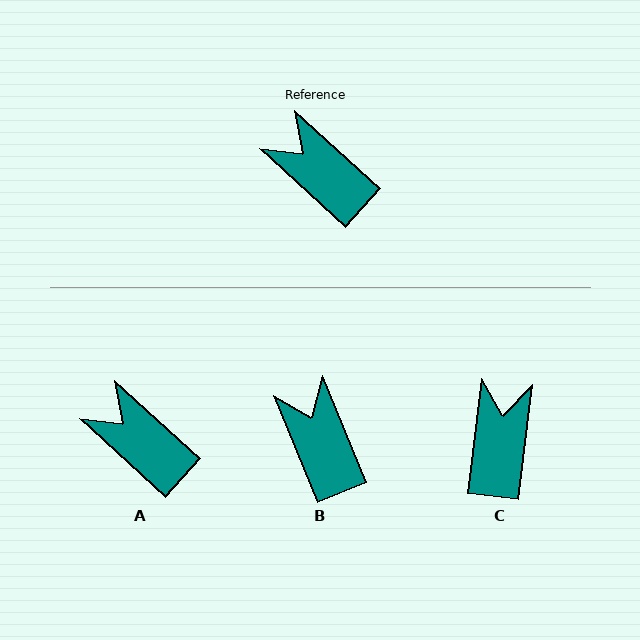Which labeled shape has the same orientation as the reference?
A.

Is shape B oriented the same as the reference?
No, it is off by about 25 degrees.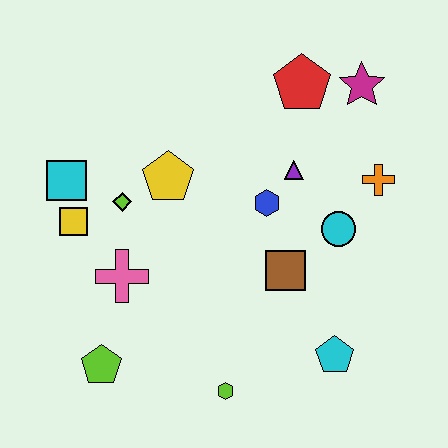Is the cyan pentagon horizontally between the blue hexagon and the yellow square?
No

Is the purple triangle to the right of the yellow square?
Yes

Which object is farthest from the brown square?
The cyan square is farthest from the brown square.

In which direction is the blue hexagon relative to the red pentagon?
The blue hexagon is below the red pentagon.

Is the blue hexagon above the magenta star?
No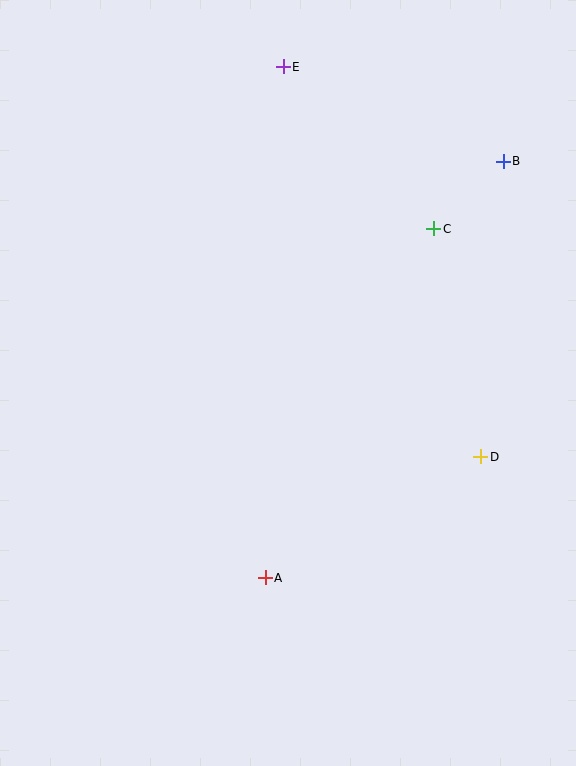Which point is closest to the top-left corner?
Point E is closest to the top-left corner.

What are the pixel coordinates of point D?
Point D is at (481, 457).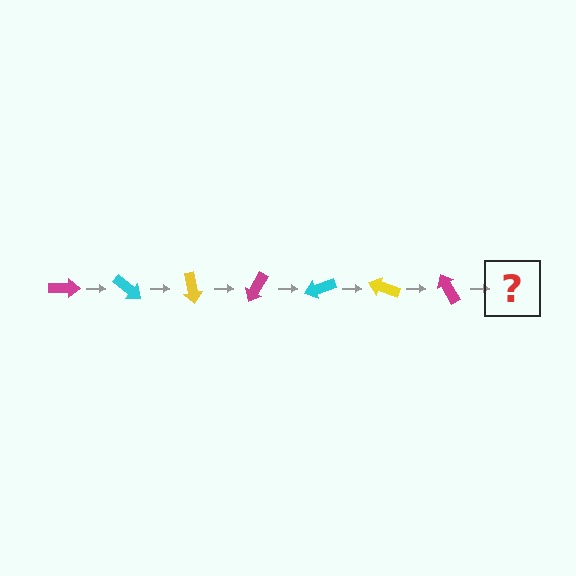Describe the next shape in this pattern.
It should be a cyan arrow, rotated 280 degrees from the start.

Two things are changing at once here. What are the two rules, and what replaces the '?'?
The two rules are that it rotates 40 degrees each step and the color cycles through magenta, cyan, and yellow. The '?' should be a cyan arrow, rotated 280 degrees from the start.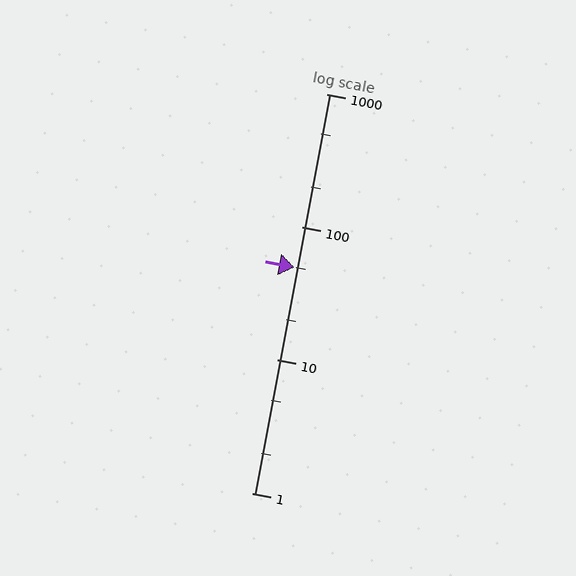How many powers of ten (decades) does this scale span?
The scale spans 3 decades, from 1 to 1000.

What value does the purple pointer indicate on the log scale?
The pointer indicates approximately 50.